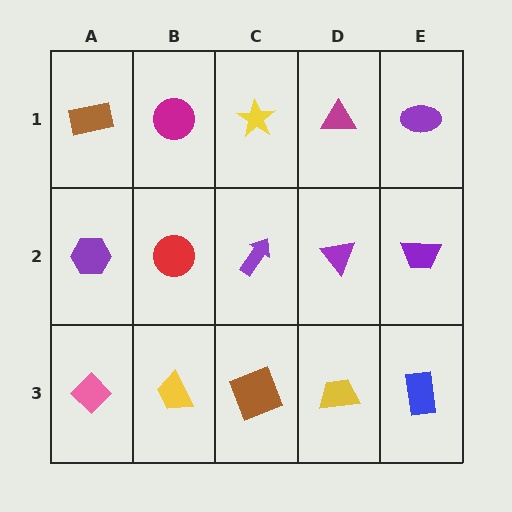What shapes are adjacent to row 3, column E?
A purple trapezoid (row 2, column E), a yellow trapezoid (row 3, column D).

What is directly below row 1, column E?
A purple trapezoid.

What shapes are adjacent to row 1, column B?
A red circle (row 2, column B), a brown rectangle (row 1, column A), a yellow star (row 1, column C).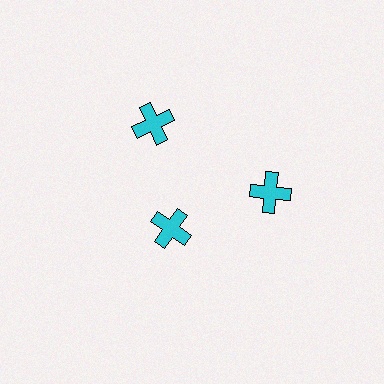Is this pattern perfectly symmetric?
No. The 3 cyan crosses are arranged in a ring, but one element near the 7 o'clock position is pulled inward toward the center, breaking the 3-fold rotational symmetry.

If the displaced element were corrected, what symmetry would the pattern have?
It would have 3-fold rotational symmetry — the pattern would map onto itself every 120 degrees.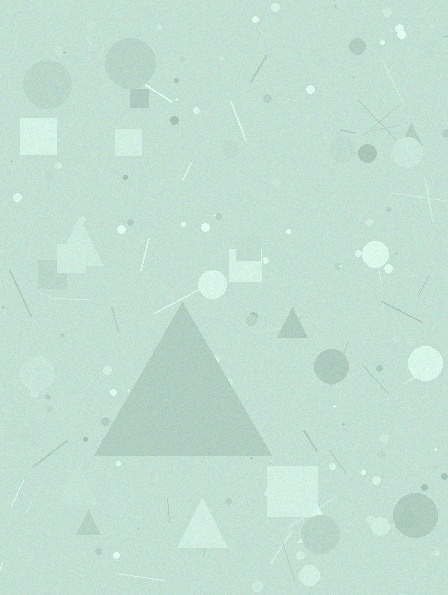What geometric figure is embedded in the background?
A triangle is embedded in the background.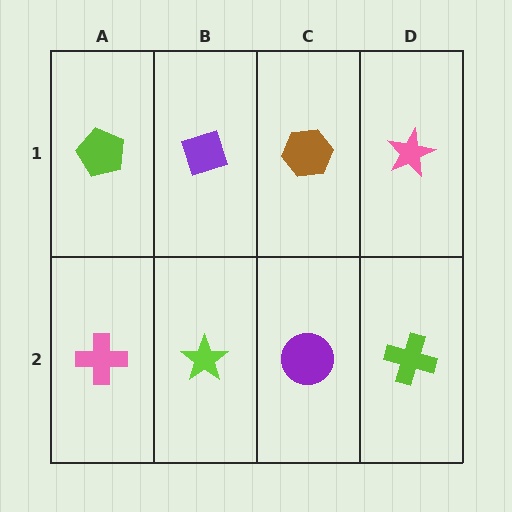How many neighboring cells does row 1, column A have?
2.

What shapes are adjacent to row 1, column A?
A pink cross (row 2, column A), a purple diamond (row 1, column B).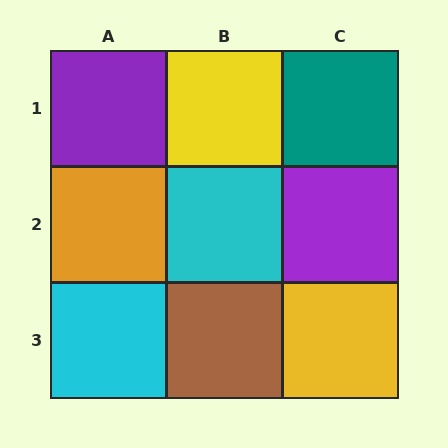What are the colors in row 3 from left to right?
Cyan, brown, yellow.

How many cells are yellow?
2 cells are yellow.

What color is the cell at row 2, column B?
Cyan.